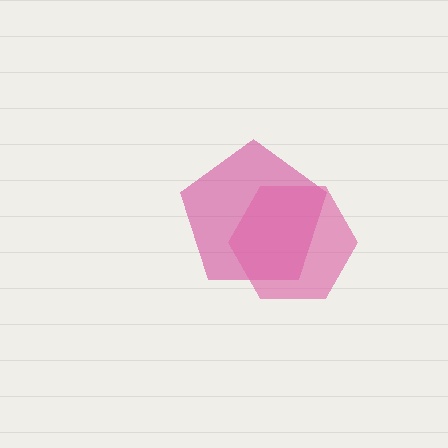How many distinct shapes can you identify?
There are 2 distinct shapes: a magenta pentagon, a pink hexagon.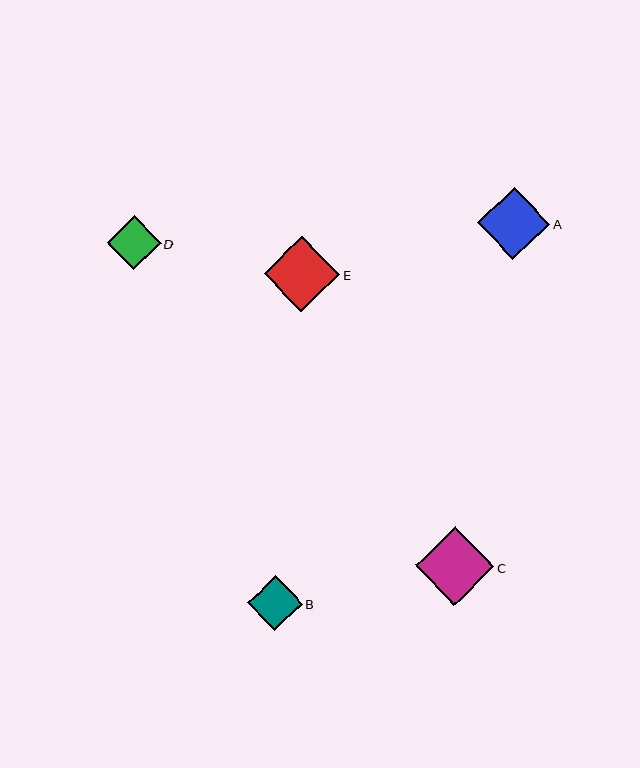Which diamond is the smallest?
Diamond D is the smallest with a size of approximately 53 pixels.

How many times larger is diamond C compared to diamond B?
Diamond C is approximately 1.4 times the size of diamond B.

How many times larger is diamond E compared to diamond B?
Diamond E is approximately 1.4 times the size of diamond B.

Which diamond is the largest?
Diamond C is the largest with a size of approximately 78 pixels.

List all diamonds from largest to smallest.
From largest to smallest: C, E, A, B, D.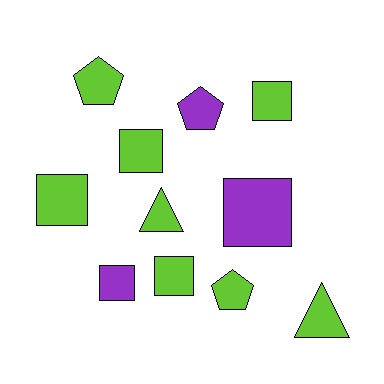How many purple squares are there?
There are 2 purple squares.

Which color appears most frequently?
Lime, with 8 objects.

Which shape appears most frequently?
Square, with 6 objects.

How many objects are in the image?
There are 11 objects.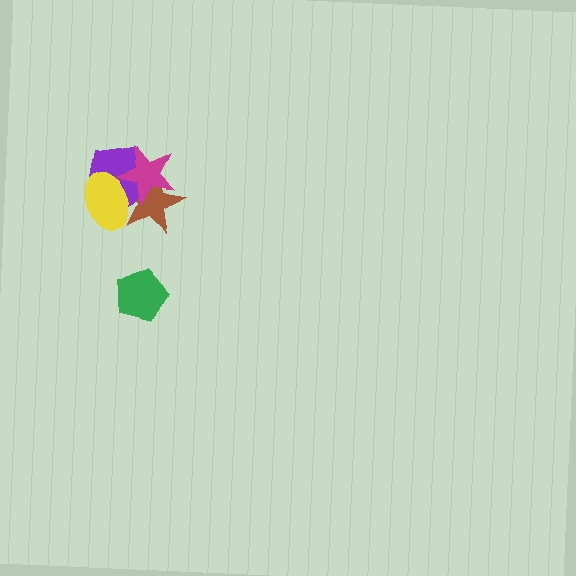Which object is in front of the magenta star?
The yellow ellipse is in front of the magenta star.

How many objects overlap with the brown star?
3 objects overlap with the brown star.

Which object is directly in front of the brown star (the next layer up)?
The purple pentagon is directly in front of the brown star.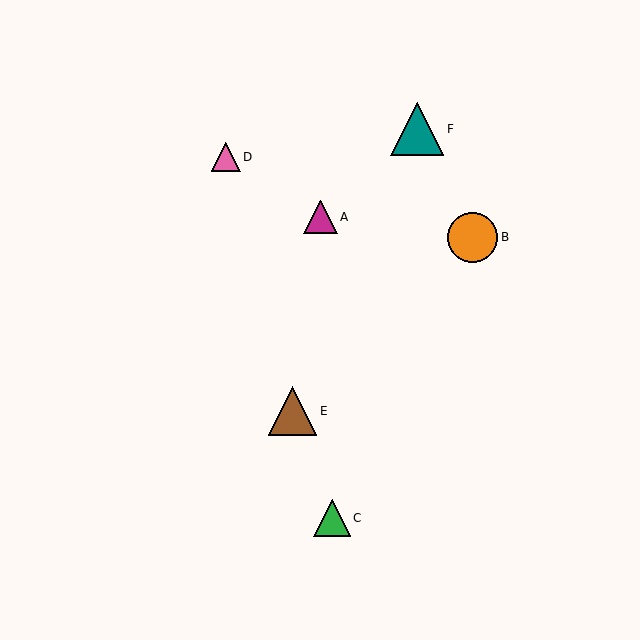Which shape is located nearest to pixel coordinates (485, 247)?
The orange circle (labeled B) at (473, 237) is nearest to that location.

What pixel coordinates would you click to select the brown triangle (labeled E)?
Click at (293, 411) to select the brown triangle E.